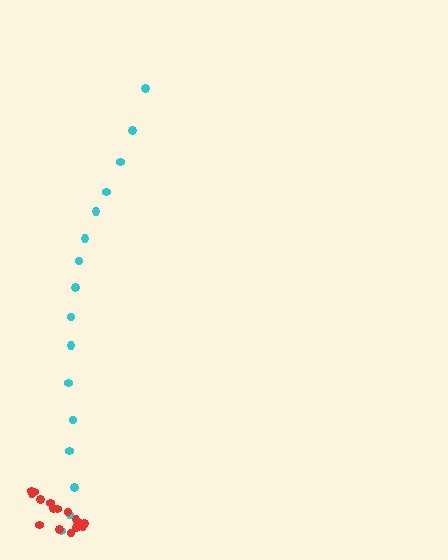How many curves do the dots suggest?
There are 2 distinct paths.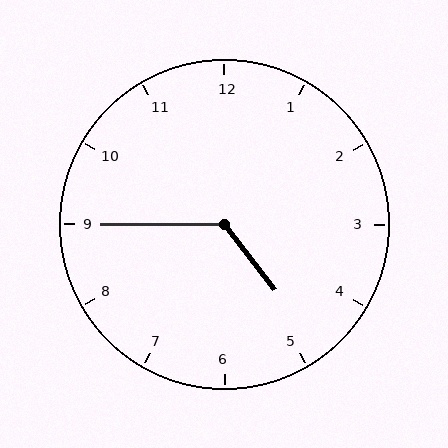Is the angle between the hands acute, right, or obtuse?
It is obtuse.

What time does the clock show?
4:45.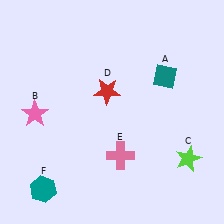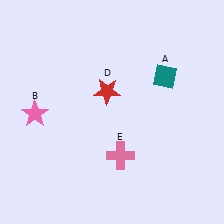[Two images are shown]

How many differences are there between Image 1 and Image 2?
There are 2 differences between the two images.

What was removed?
The lime star (C), the teal hexagon (F) were removed in Image 2.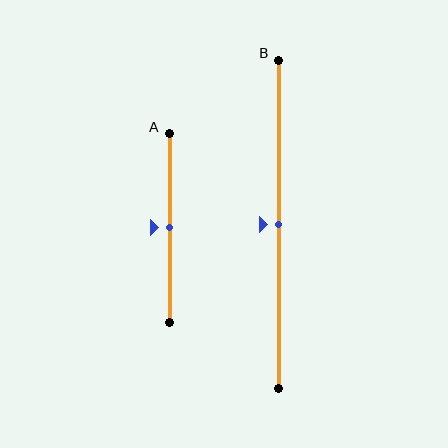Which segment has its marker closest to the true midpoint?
Segment A has its marker closest to the true midpoint.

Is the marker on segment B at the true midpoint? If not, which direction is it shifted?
Yes, the marker on segment B is at the true midpoint.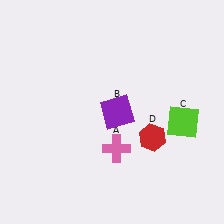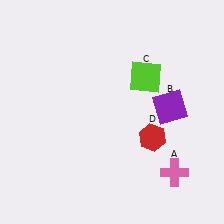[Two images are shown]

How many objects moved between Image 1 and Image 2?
3 objects moved between the two images.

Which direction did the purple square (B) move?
The purple square (B) moved right.